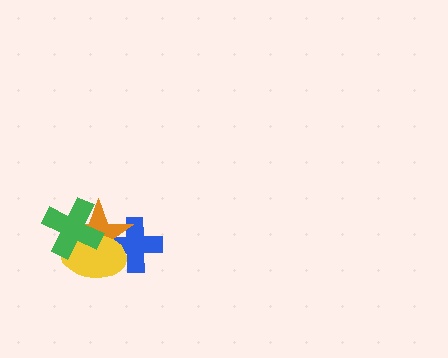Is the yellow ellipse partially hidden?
Yes, it is partially covered by another shape.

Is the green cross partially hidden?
No, no other shape covers it.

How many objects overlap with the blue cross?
2 objects overlap with the blue cross.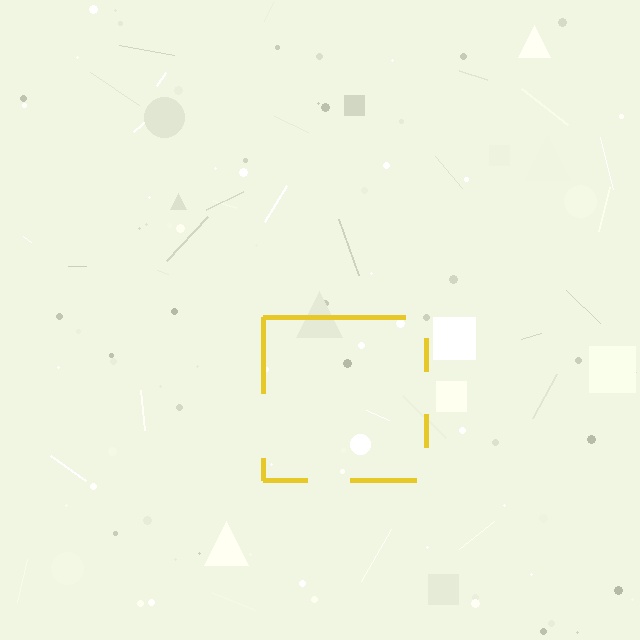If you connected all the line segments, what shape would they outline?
They would outline a square.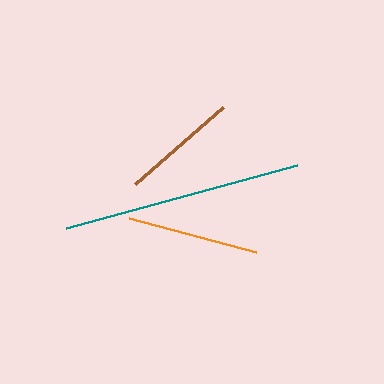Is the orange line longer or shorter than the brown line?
The orange line is longer than the brown line.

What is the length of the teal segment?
The teal segment is approximately 240 pixels long.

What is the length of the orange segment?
The orange segment is approximately 131 pixels long.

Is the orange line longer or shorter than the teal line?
The teal line is longer than the orange line.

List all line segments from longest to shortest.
From longest to shortest: teal, orange, brown.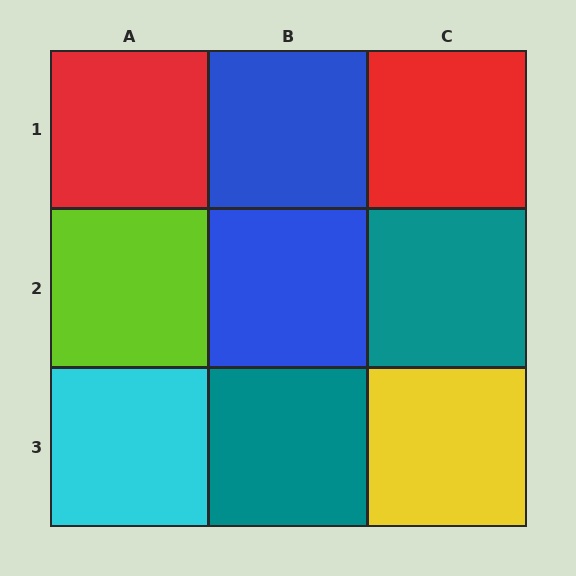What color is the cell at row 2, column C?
Teal.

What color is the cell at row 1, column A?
Red.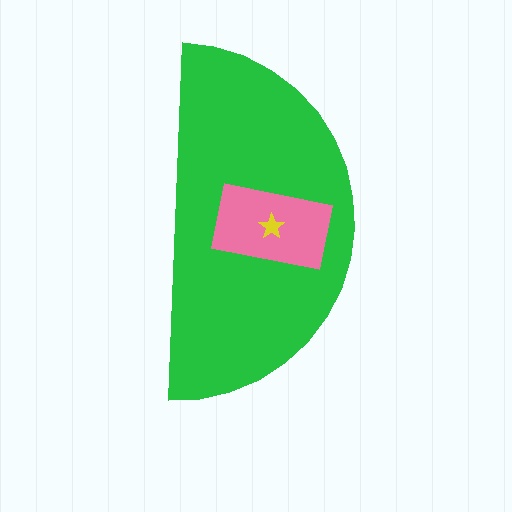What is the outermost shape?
The green semicircle.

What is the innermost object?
The yellow star.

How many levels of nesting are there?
3.